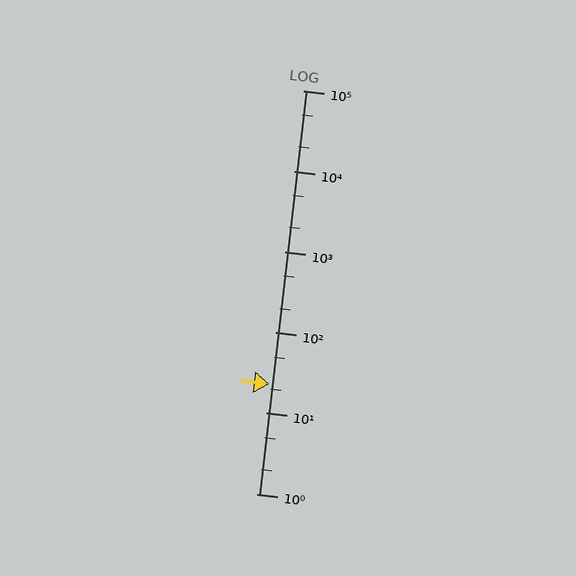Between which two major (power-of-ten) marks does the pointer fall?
The pointer is between 10 and 100.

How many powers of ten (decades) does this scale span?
The scale spans 5 decades, from 1 to 100000.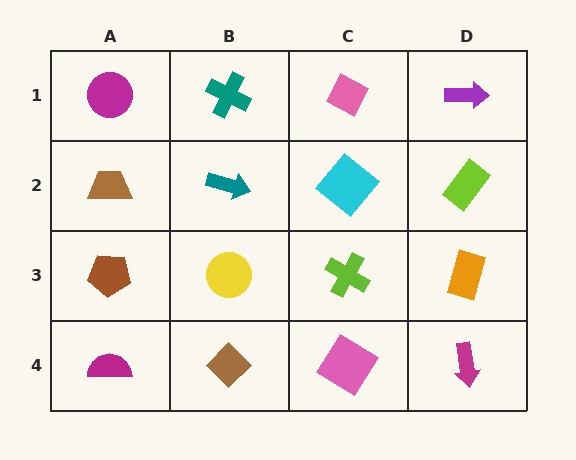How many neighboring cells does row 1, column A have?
2.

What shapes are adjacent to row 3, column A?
A brown trapezoid (row 2, column A), a magenta semicircle (row 4, column A), a yellow circle (row 3, column B).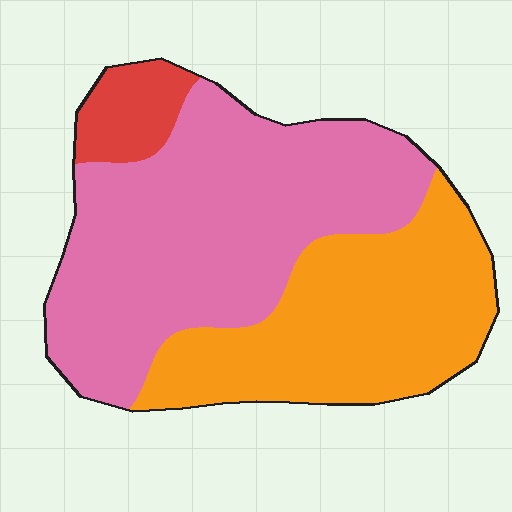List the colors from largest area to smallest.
From largest to smallest: pink, orange, red.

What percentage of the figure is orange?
Orange takes up about three eighths (3/8) of the figure.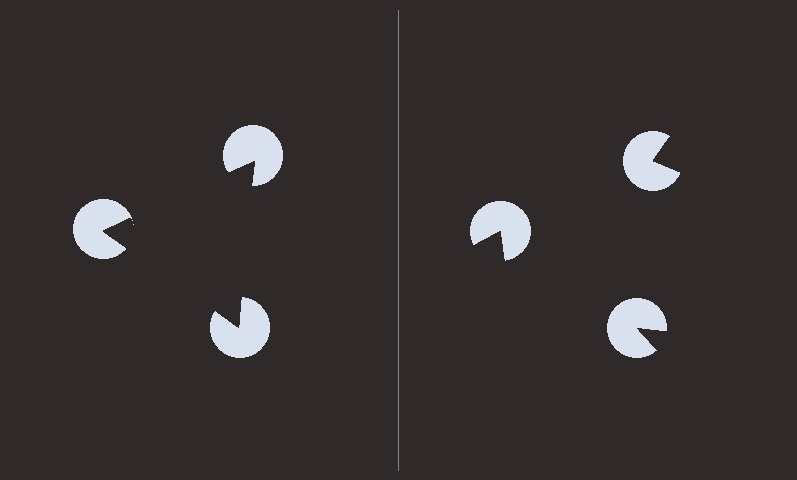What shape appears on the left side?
An illusory triangle.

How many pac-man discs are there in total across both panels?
6 — 3 on each side.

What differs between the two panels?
The pac-man discs are positioned identically on both sides; only the wedge orientations differ. On the left they align to a triangle; on the right they are misaligned.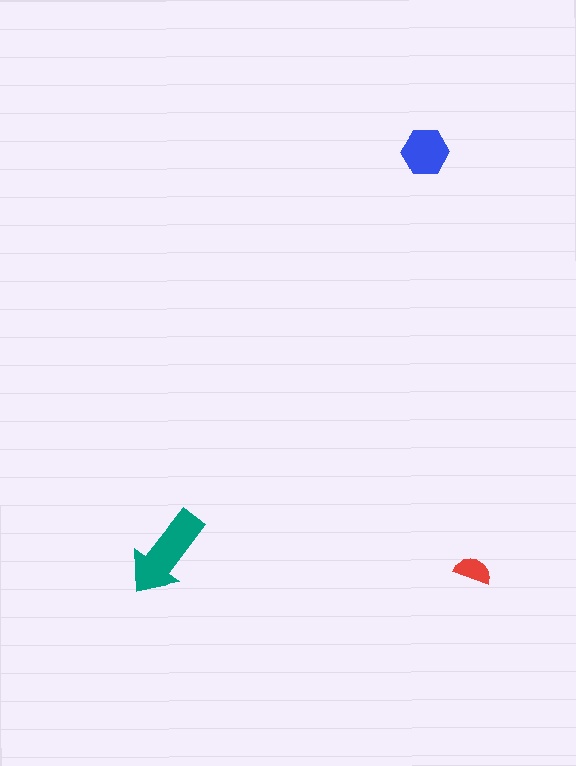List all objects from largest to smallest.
The teal arrow, the blue hexagon, the red semicircle.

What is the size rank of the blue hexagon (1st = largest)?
2nd.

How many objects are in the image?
There are 3 objects in the image.